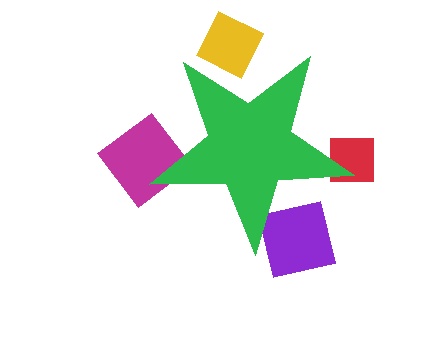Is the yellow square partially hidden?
Yes, the yellow square is partially hidden behind the green star.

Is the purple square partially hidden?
Yes, the purple square is partially hidden behind the green star.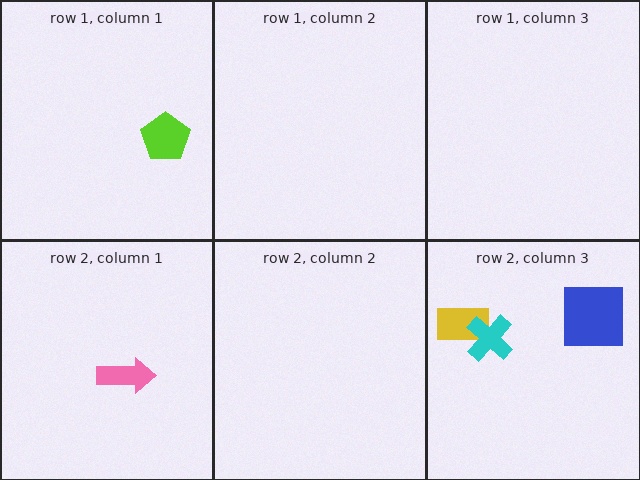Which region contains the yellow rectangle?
The row 2, column 3 region.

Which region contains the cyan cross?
The row 2, column 3 region.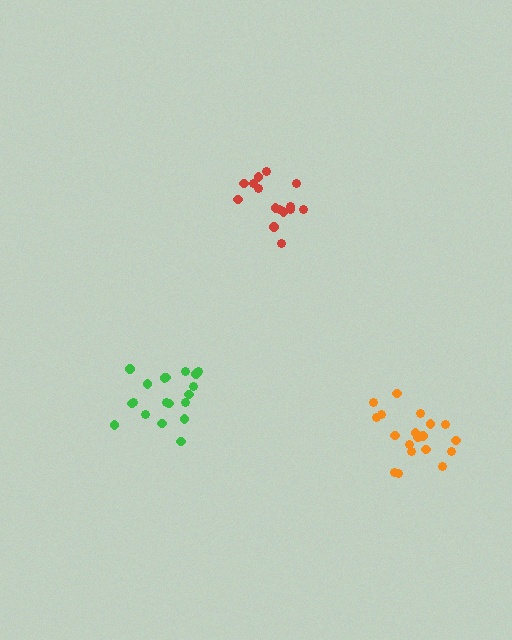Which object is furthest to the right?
The orange cluster is rightmost.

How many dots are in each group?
Group 1: 19 dots, Group 2: 19 dots, Group 3: 15 dots (53 total).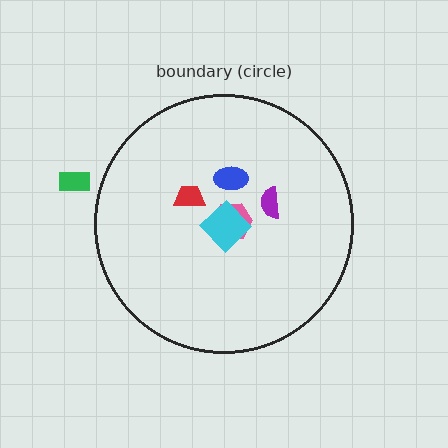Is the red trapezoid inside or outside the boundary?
Inside.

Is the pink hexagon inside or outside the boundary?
Inside.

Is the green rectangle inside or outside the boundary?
Outside.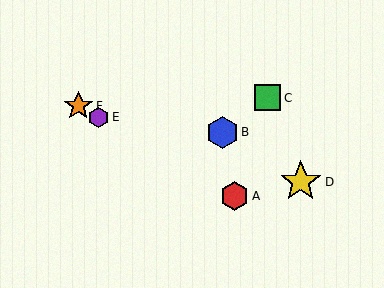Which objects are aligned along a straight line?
Objects A, E, F are aligned along a straight line.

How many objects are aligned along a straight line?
3 objects (A, E, F) are aligned along a straight line.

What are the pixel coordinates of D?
Object D is at (301, 182).